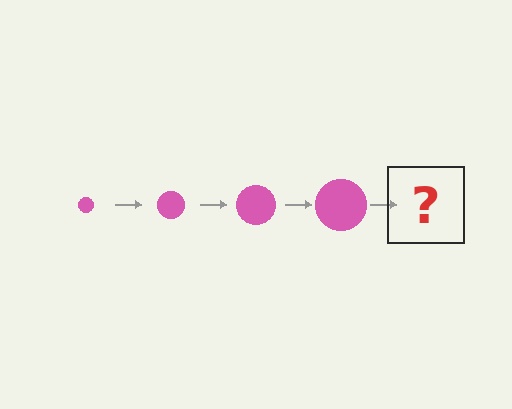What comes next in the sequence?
The next element should be a pink circle, larger than the previous one.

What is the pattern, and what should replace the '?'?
The pattern is that the circle gets progressively larger each step. The '?' should be a pink circle, larger than the previous one.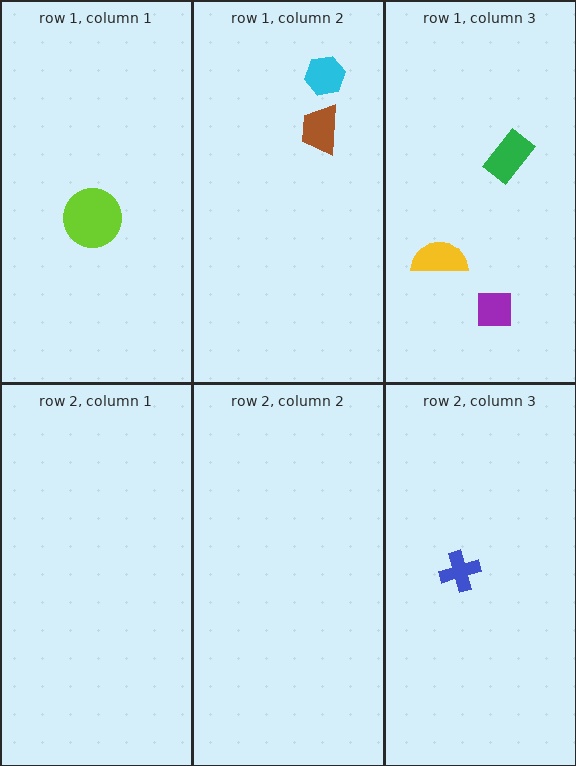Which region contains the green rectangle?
The row 1, column 3 region.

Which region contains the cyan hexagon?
The row 1, column 2 region.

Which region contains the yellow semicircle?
The row 1, column 3 region.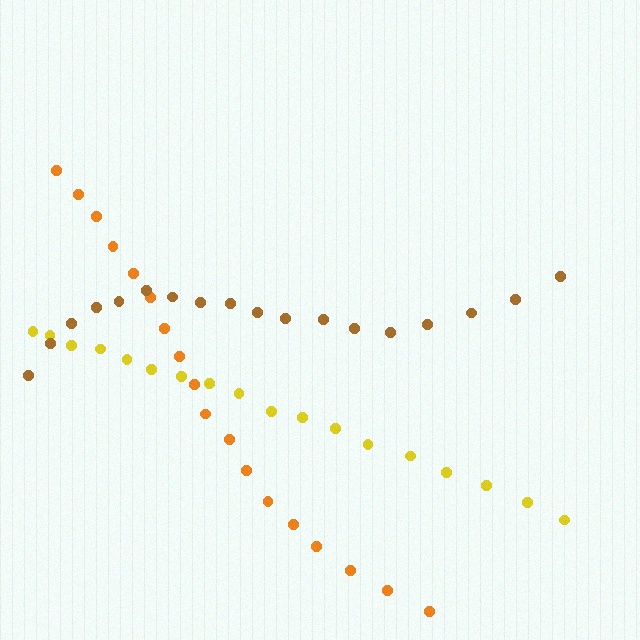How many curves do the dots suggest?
There are 3 distinct paths.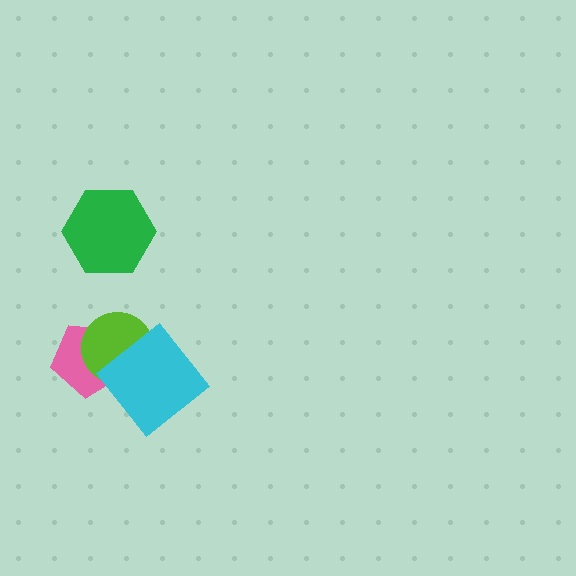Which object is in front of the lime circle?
The cyan diamond is in front of the lime circle.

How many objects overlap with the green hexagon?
0 objects overlap with the green hexagon.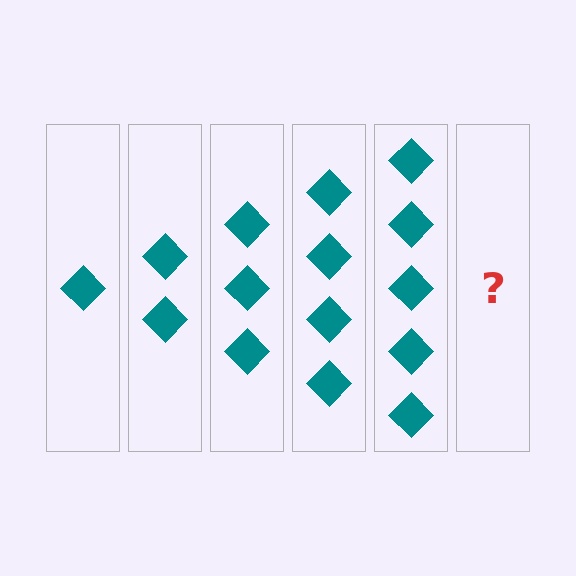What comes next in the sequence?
The next element should be 6 diamonds.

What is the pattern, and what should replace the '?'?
The pattern is that each step adds one more diamond. The '?' should be 6 diamonds.